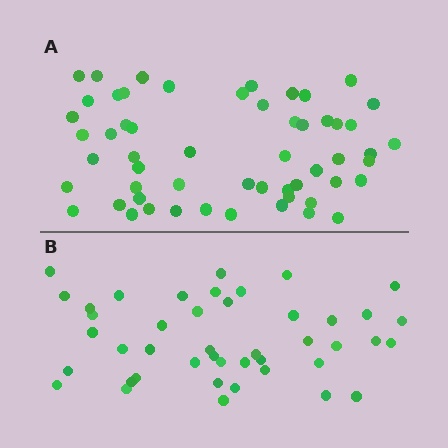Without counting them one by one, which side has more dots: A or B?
Region A (the top region) has more dots.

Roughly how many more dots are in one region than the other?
Region A has roughly 12 or so more dots than region B.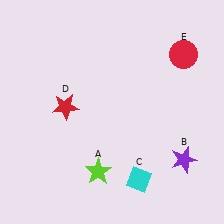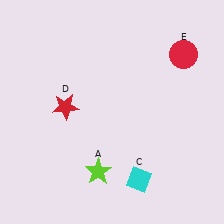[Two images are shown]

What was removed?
The purple star (B) was removed in Image 2.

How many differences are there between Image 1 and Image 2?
There is 1 difference between the two images.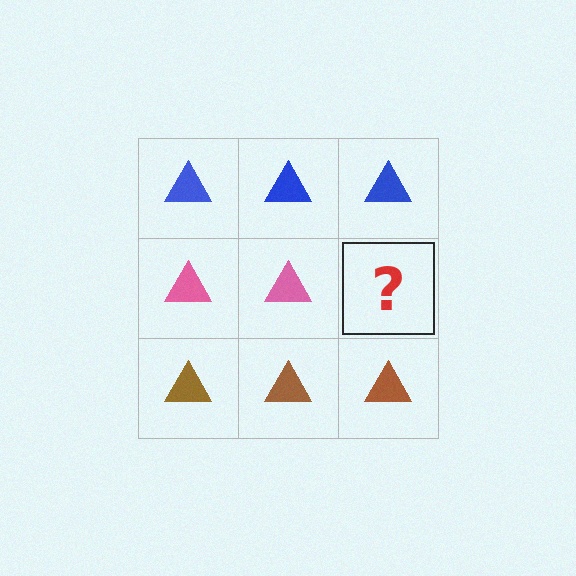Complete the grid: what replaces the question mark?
The question mark should be replaced with a pink triangle.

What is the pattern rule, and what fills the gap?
The rule is that each row has a consistent color. The gap should be filled with a pink triangle.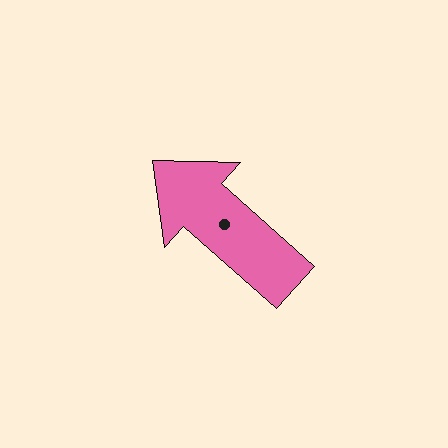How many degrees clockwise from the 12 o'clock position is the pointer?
Approximately 312 degrees.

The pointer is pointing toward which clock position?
Roughly 10 o'clock.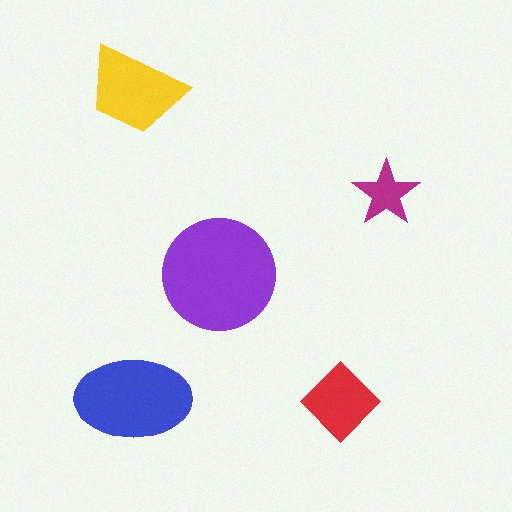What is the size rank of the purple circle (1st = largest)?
1st.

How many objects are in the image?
There are 5 objects in the image.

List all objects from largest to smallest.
The purple circle, the blue ellipse, the yellow trapezoid, the red diamond, the magenta star.